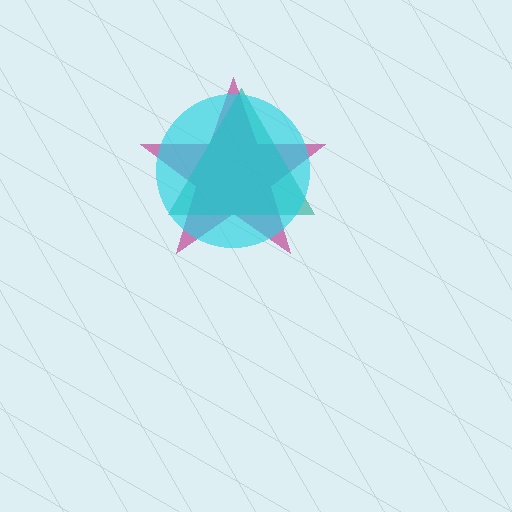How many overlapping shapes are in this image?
There are 3 overlapping shapes in the image.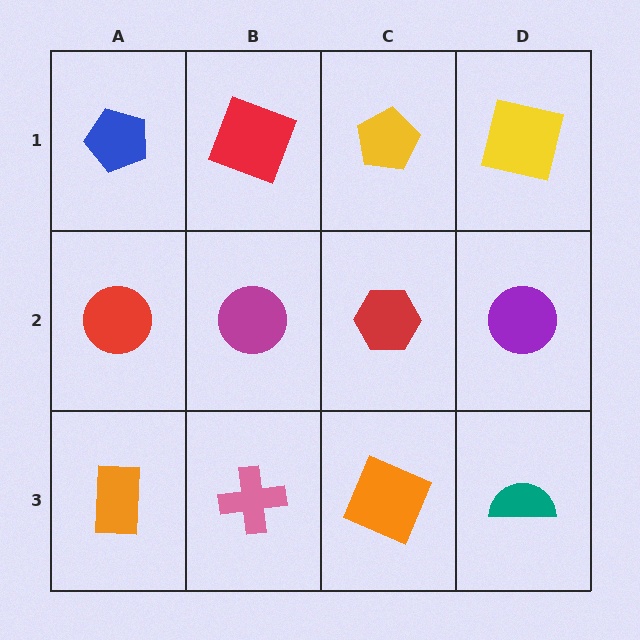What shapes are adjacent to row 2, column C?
A yellow pentagon (row 1, column C), an orange square (row 3, column C), a magenta circle (row 2, column B), a purple circle (row 2, column D).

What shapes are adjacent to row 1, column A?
A red circle (row 2, column A), a red square (row 1, column B).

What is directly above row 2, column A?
A blue pentagon.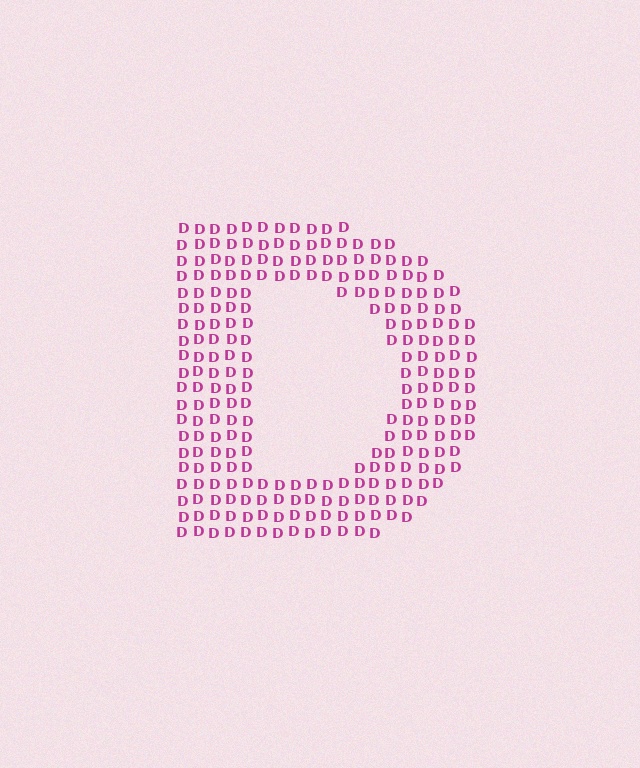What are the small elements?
The small elements are letter D's.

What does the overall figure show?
The overall figure shows the letter D.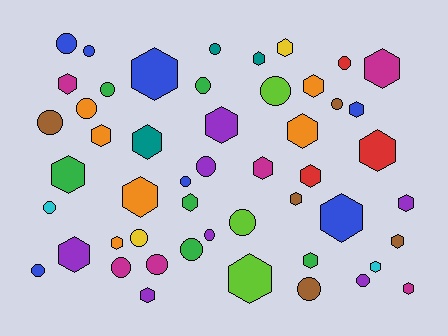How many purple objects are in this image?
There are 7 purple objects.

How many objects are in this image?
There are 50 objects.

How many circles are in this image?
There are 22 circles.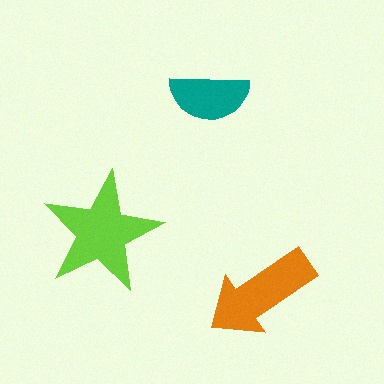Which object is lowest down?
The orange arrow is bottommost.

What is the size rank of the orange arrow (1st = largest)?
2nd.